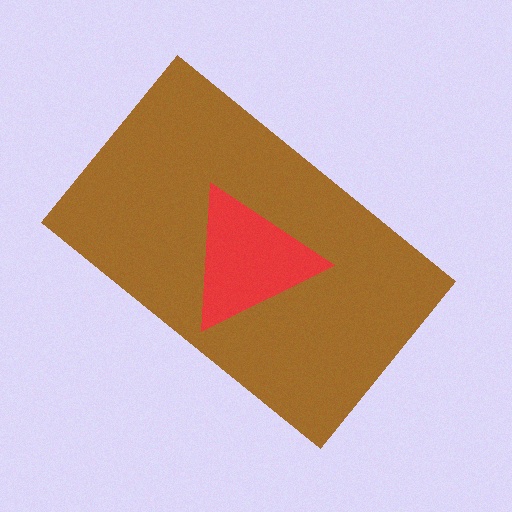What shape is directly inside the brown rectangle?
The red triangle.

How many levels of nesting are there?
2.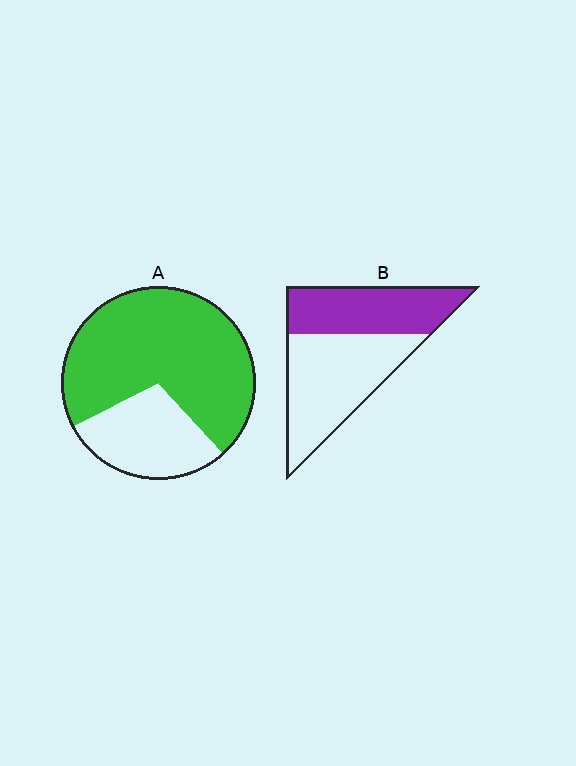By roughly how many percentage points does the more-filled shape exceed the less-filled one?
By roughly 30 percentage points (A over B).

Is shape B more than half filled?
No.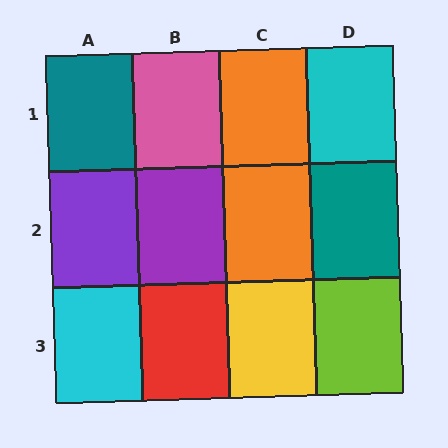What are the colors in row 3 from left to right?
Cyan, red, yellow, lime.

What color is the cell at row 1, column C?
Orange.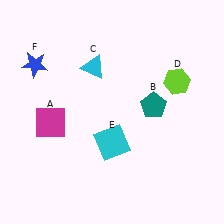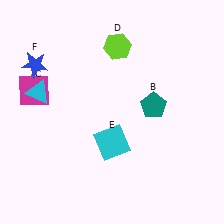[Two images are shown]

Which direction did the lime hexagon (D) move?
The lime hexagon (D) moved left.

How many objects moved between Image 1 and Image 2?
3 objects moved between the two images.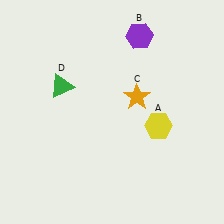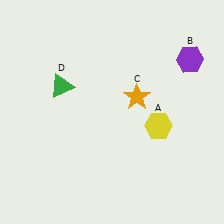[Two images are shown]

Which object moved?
The purple hexagon (B) moved right.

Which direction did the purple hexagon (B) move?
The purple hexagon (B) moved right.